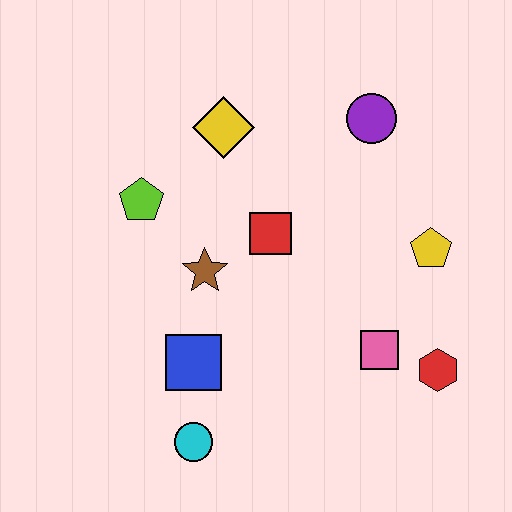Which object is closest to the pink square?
The red hexagon is closest to the pink square.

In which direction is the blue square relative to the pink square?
The blue square is to the left of the pink square.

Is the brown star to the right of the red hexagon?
No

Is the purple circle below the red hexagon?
No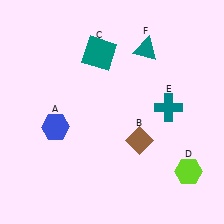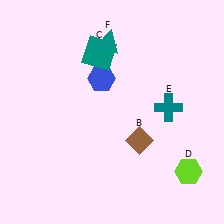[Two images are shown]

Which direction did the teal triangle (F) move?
The teal triangle (F) moved left.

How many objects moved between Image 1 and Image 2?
2 objects moved between the two images.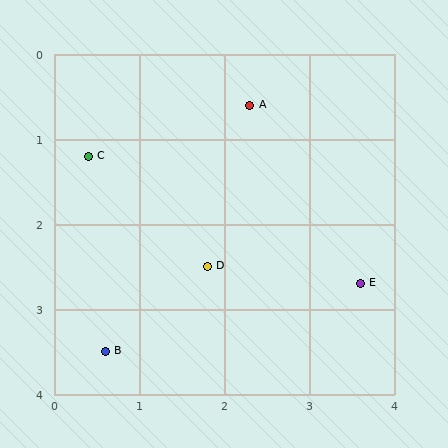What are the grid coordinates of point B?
Point B is at approximately (0.6, 3.5).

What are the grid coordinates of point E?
Point E is at approximately (3.6, 2.7).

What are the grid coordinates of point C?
Point C is at approximately (0.4, 1.2).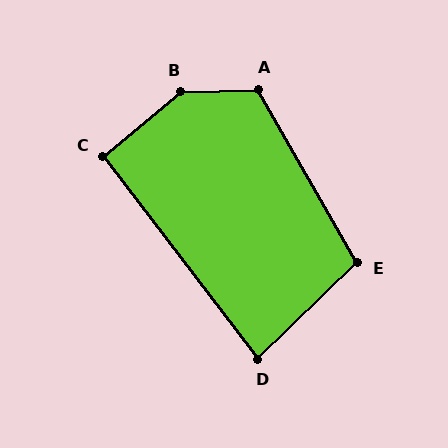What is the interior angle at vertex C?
Approximately 92 degrees (approximately right).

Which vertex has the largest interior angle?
B, at approximately 142 degrees.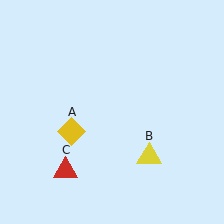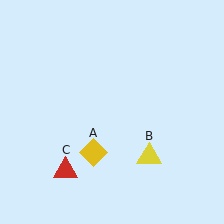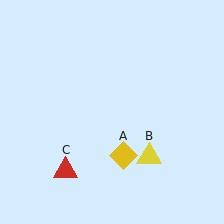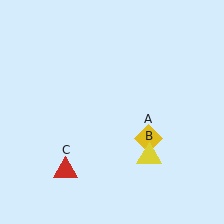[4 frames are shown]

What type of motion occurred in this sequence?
The yellow diamond (object A) rotated counterclockwise around the center of the scene.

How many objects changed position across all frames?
1 object changed position: yellow diamond (object A).